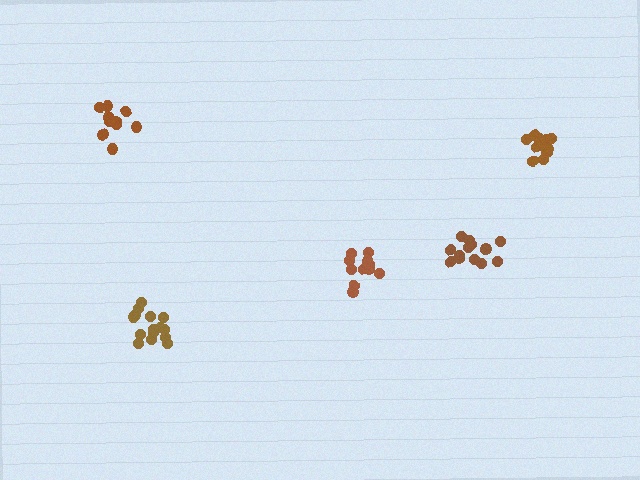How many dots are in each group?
Group 1: 11 dots, Group 2: 15 dots, Group 3: 11 dots, Group 4: 10 dots, Group 5: 14 dots (61 total).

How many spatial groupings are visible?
There are 5 spatial groupings.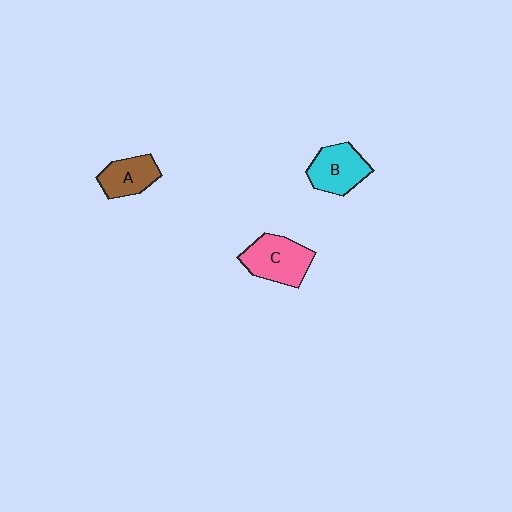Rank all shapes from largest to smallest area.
From largest to smallest: C (pink), B (cyan), A (brown).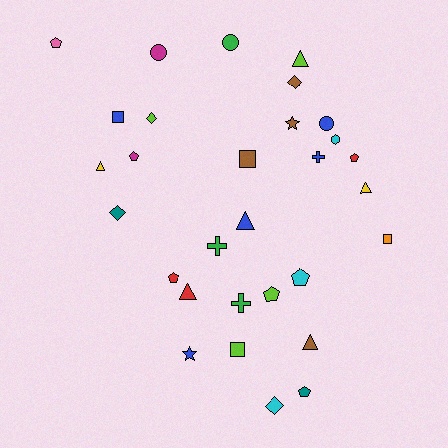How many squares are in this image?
There are 4 squares.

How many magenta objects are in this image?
There are 2 magenta objects.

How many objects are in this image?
There are 30 objects.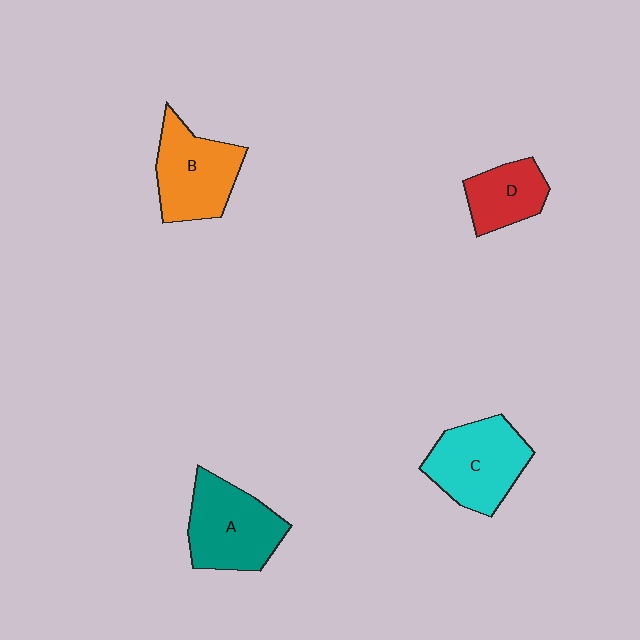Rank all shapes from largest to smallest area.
From largest to smallest: A (teal), C (cyan), B (orange), D (red).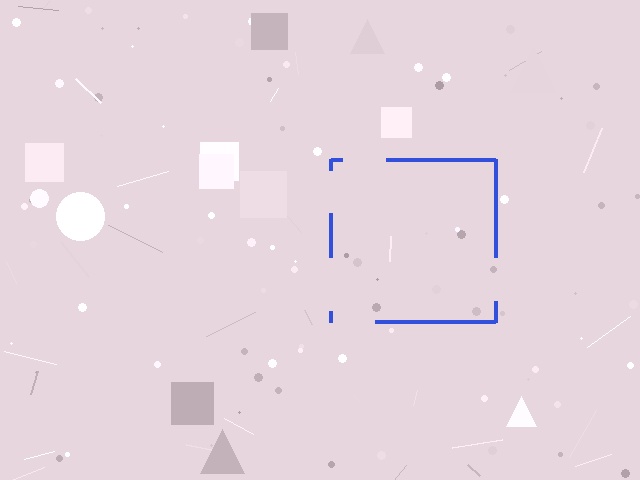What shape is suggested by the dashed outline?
The dashed outline suggests a square.